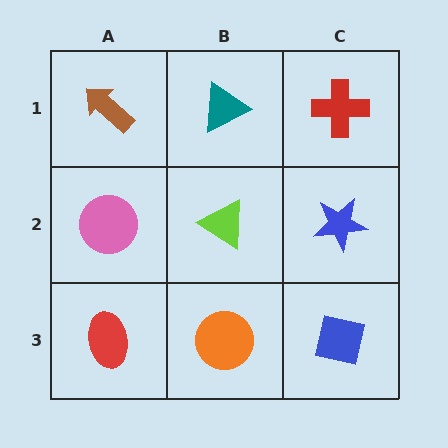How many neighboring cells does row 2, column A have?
3.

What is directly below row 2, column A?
A red ellipse.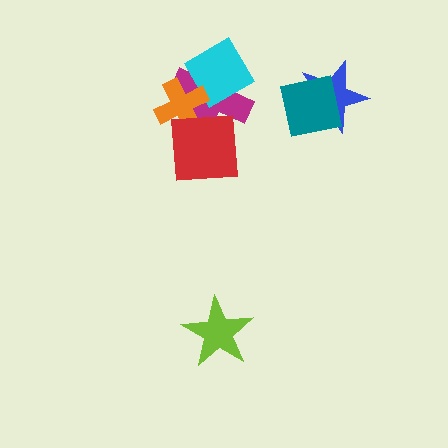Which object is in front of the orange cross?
The red square is in front of the orange cross.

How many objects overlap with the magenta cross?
3 objects overlap with the magenta cross.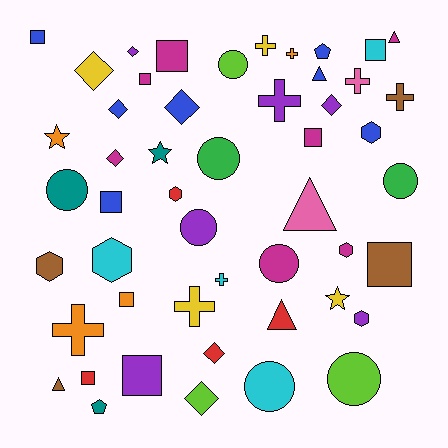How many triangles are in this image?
There are 5 triangles.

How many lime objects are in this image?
There are 3 lime objects.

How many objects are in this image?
There are 50 objects.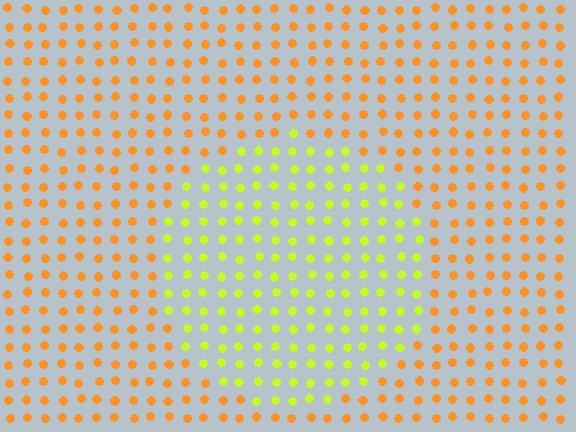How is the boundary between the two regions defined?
The boundary is defined purely by a slight shift in hue (about 47 degrees). Spacing, size, and orientation are identical on both sides.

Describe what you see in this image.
The image is filled with small orange elements in a uniform arrangement. A circle-shaped region is visible where the elements are tinted to a slightly different hue, forming a subtle color boundary.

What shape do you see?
I see a circle.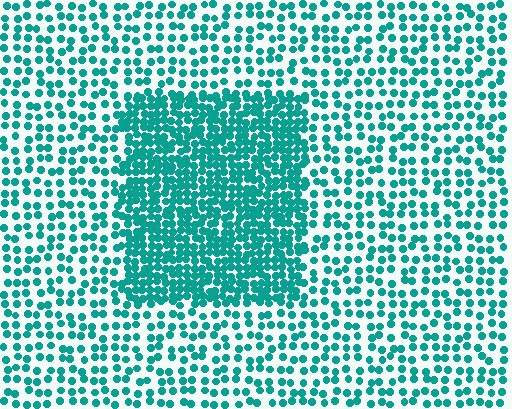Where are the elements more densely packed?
The elements are more densely packed inside the rectangle boundary.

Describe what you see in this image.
The image contains small teal elements arranged at two different densities. A rectangle-shaped region is visible where the elements are more densely packed than the surrounding area.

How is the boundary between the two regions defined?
The boundary is defined by a change in element density (approximately 2.3x ratio). All elements are the same color, size, and shape.